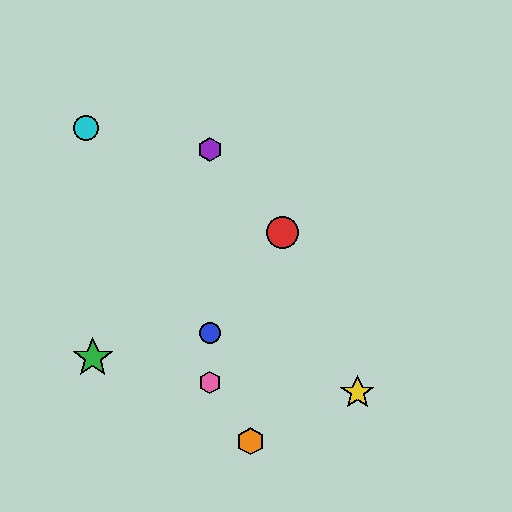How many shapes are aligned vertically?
3 shapes (the blue circle, the purple hexagon, the pink hexagon) are aligned vertically.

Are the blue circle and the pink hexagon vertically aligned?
Yes, both are at x≈210.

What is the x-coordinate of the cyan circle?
The cyan circle is at x≈86.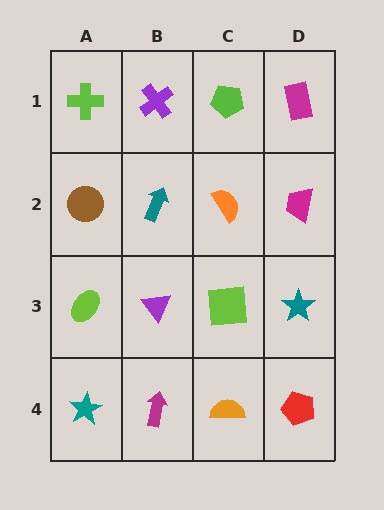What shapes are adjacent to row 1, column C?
An orange semicircle (row 2, column C), a purple cross (row 1, column B), a magenta rectangle (row 1, column D).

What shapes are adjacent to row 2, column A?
A lime cross (row 1, column A), a lime ellipse (row 3, column A), a teal arrow (row 2, column B).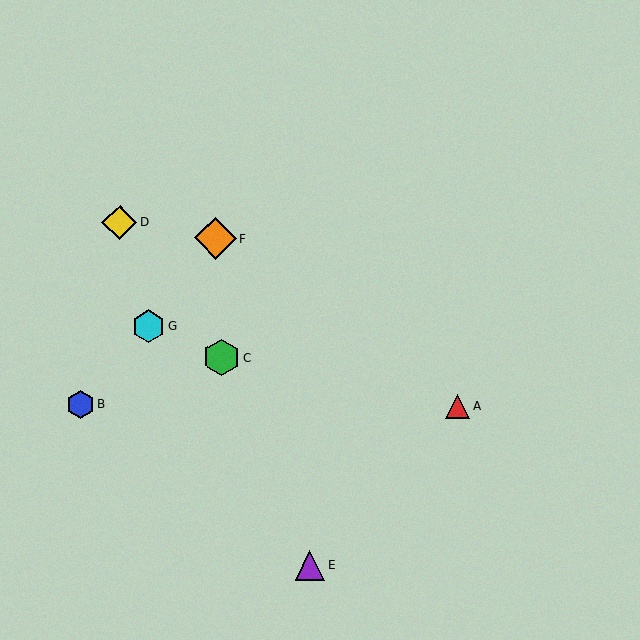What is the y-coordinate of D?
Object D is at y≈223.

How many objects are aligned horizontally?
2 objects (A, B) are aligned horizontally.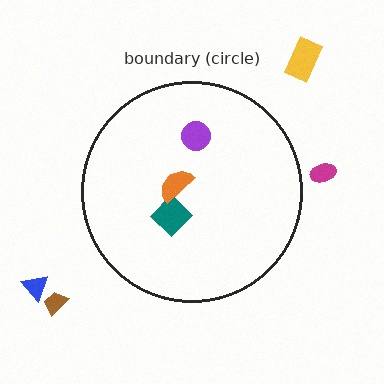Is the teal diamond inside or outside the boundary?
Inside.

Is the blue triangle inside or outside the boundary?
Outside.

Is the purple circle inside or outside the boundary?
Inside.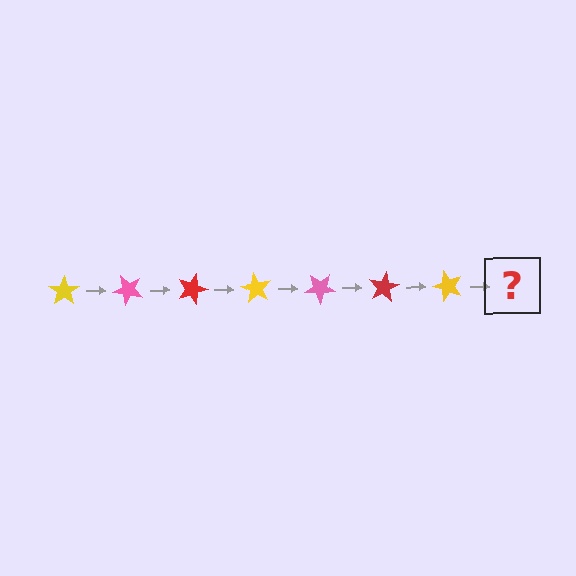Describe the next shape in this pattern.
It should be a pink star, rotated 315 degrees from the start.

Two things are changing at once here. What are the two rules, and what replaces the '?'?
The two rules are that it rotates 45 degrees each step and the color cycles through yellow, pink, and red. The '?' should be a pink star, rotated 315 degrees from the start.